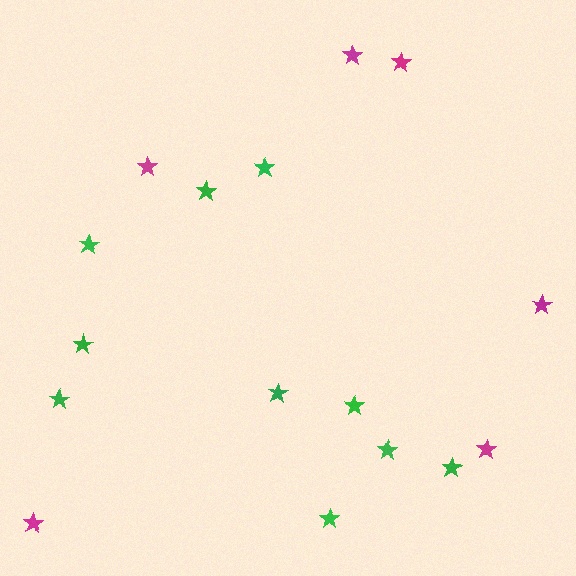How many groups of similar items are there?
There are 2 groups: one group of magenta stars (6) and one group of green stars (10).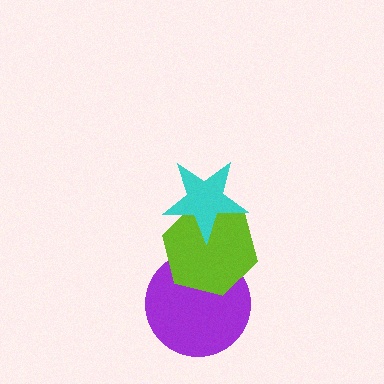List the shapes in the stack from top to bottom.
From top to bottom: the cyan star, the lime hexagon, the purple circle.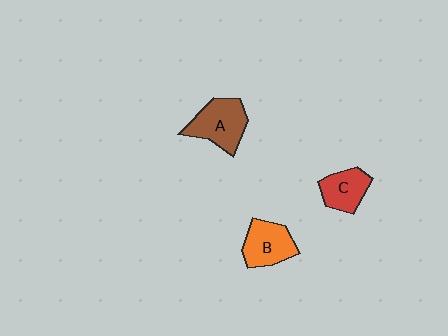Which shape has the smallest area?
Shape C (red).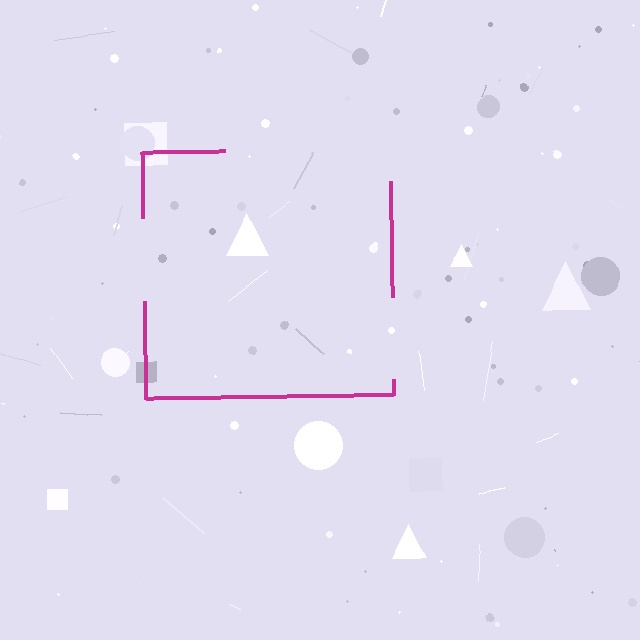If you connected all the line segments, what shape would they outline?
They would outline a square.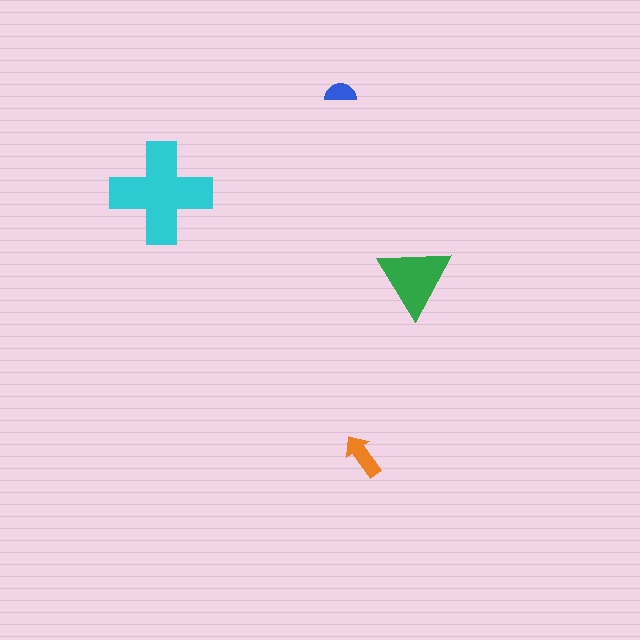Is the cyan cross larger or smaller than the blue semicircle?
Larger.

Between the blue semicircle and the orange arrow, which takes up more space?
The orange arrow.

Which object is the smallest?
The blue semicircle.